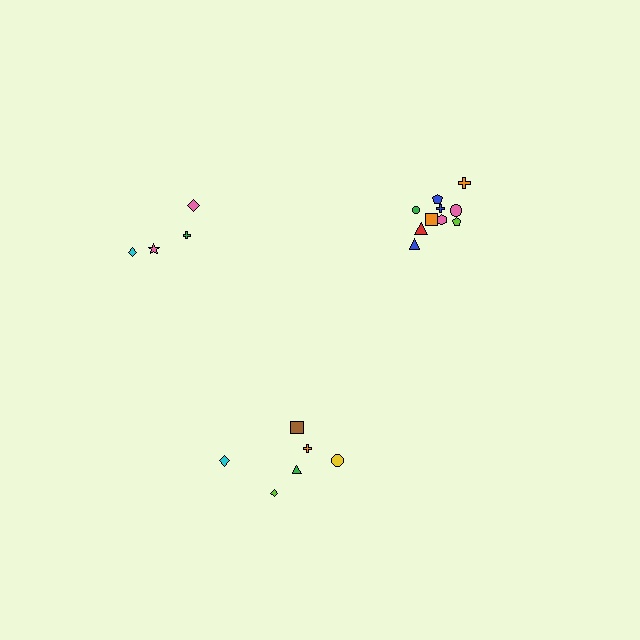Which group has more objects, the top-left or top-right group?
The top-right group.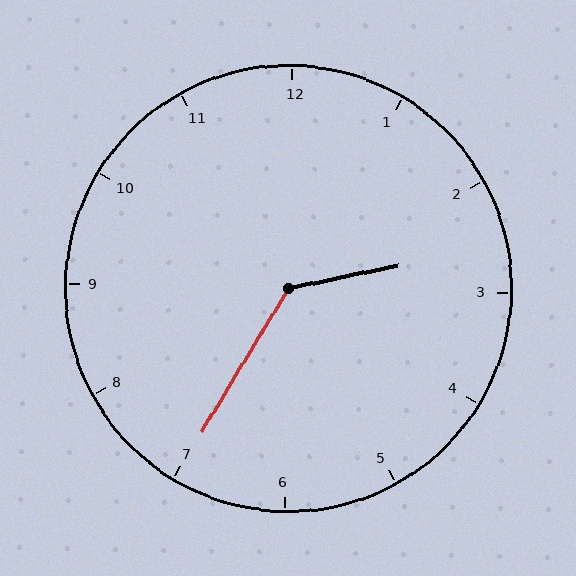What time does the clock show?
2:35.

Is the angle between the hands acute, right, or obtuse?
It is obtuse.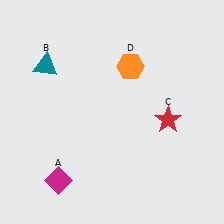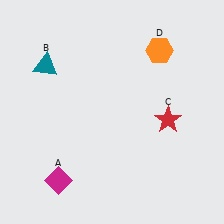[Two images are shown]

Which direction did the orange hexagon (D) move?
The orange hexagon (D) moved right.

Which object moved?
The orange hexagon (D) moved right.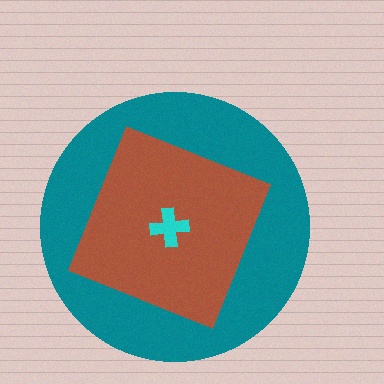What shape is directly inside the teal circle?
The brown square.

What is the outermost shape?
The teal circle.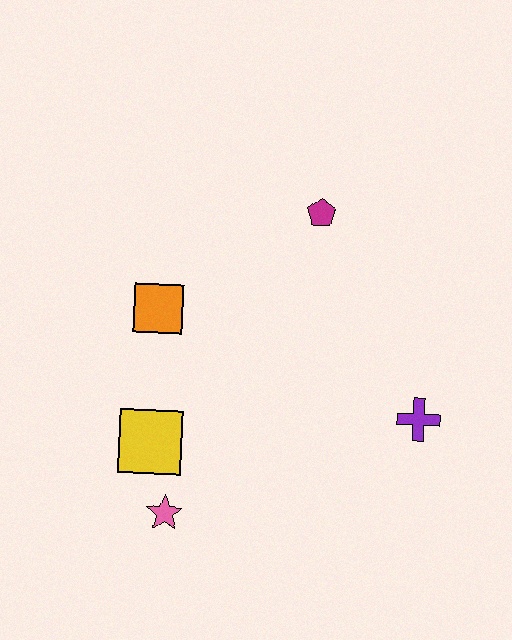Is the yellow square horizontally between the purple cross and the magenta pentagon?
No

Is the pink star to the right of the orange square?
Yes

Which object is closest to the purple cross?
The magenta pentagon is closest to the purple cross.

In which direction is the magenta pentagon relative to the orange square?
The magenta pentagon is to the right of the orange square.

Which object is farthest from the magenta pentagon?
The pink star is farthest from the magenta pentagon.